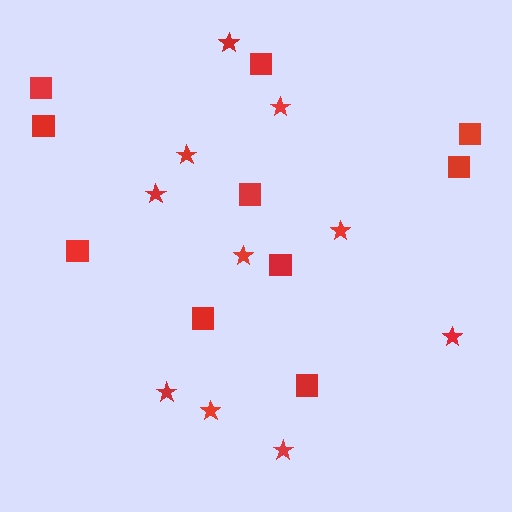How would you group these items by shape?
There are 2 groups: one group of squares (10) and one group of stars (10).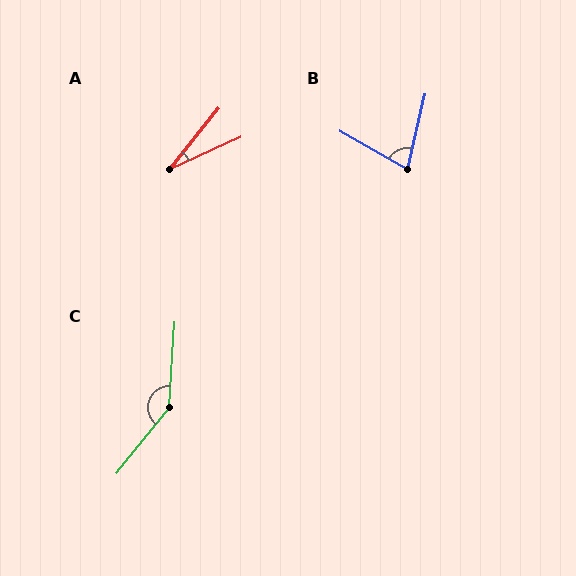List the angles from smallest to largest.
A (27°), B (74°), C (145°).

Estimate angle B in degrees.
Approximately 74 degrees.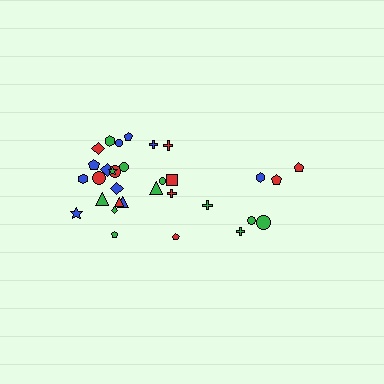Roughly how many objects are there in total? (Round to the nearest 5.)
Roughly 30 objects in total.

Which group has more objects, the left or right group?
The left group.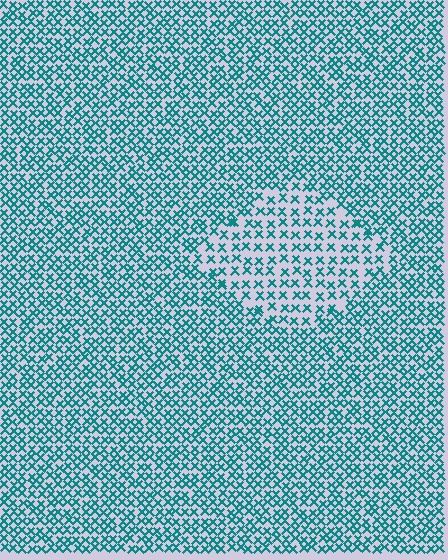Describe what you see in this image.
The image contains small teal elements arranged at two different densities. A diamond-shaped region is visible where the elements are less densely packed than the surrounding area.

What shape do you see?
I see a diamond.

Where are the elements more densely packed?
The elements are more densely packed outside the diamond boundary.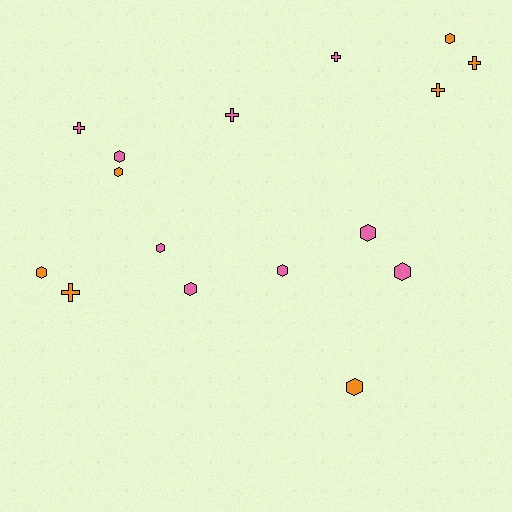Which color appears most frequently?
Pink, with 9 objects.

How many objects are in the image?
There are 16 objects.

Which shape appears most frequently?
Hexagon, with 10 objects.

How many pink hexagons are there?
There are 6 pink hexagons.